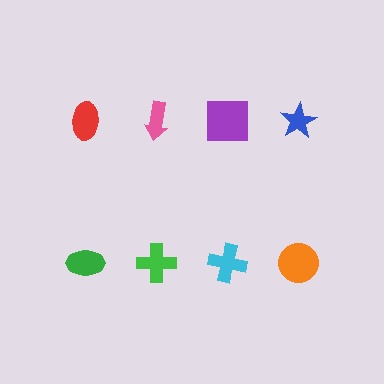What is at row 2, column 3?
A cyan cross.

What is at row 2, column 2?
A green cross.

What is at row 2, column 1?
A green ellipse.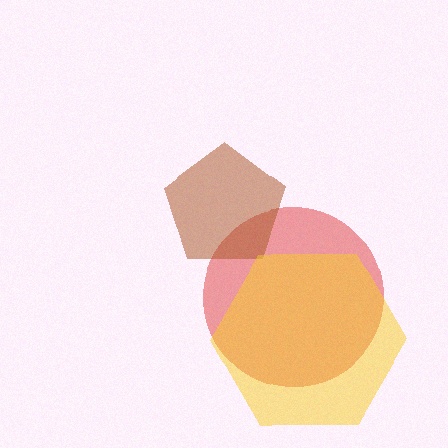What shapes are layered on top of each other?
The layered shapes are: a red circle, a brown pentagon, a yellow hexagon.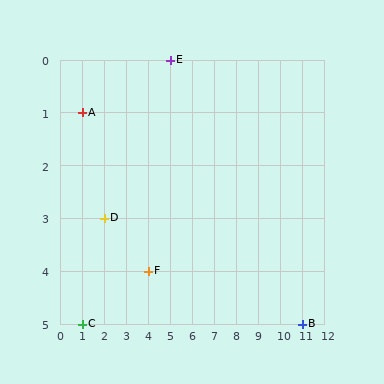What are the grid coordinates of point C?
Point C is at grid coordinates (1, 5).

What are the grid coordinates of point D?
Point D is at grid coordinates (2, 3).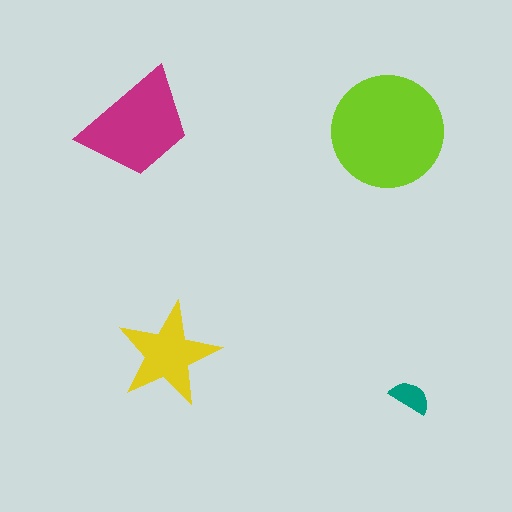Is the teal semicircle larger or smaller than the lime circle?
Smaller.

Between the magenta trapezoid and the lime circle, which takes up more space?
The lime circle.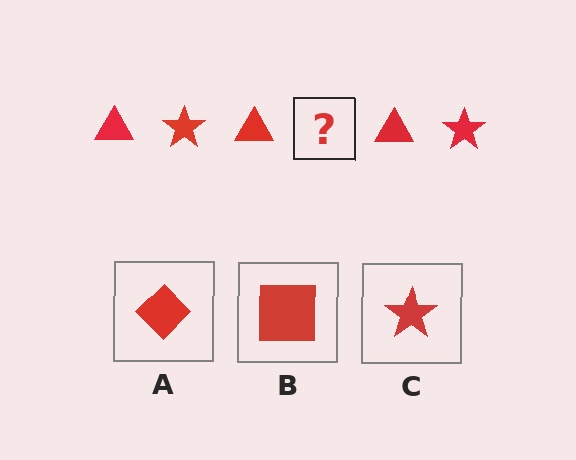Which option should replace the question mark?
Option C.